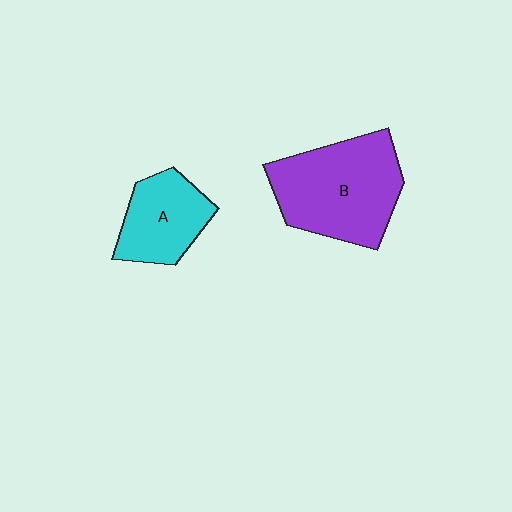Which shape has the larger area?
Shape B (purple).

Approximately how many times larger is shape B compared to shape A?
Approximately 1.7 times.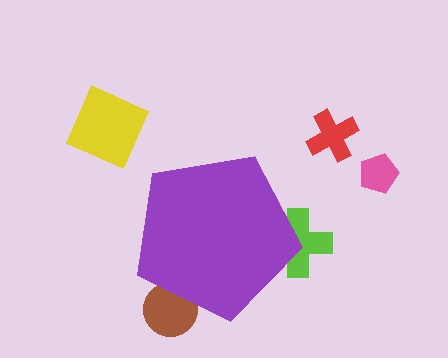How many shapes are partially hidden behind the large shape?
2 shapes are partially hidden.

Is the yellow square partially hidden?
No, the yellow square is fully visible.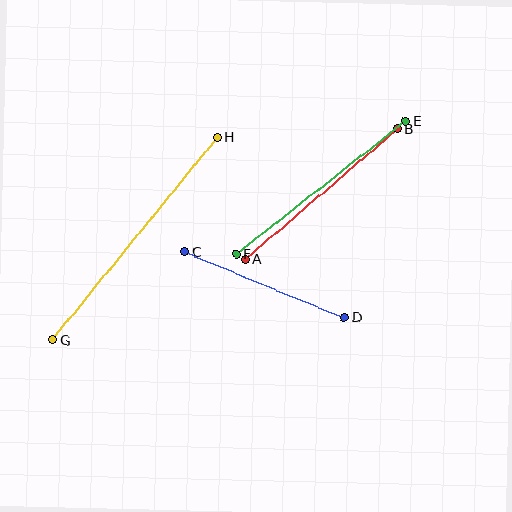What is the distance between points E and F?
The distance is approximately 216 pixels.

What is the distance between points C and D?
The distance is approximately 173 pixels.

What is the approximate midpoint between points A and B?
The midpoint is at approximately (321, 194) pixels.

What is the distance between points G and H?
The distance is approximately 261 pixels.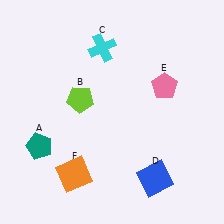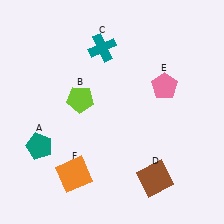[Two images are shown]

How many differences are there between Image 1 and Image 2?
There are 2 differences between the two images.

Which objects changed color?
C changed from cyan to teal. D changed from blue to brown.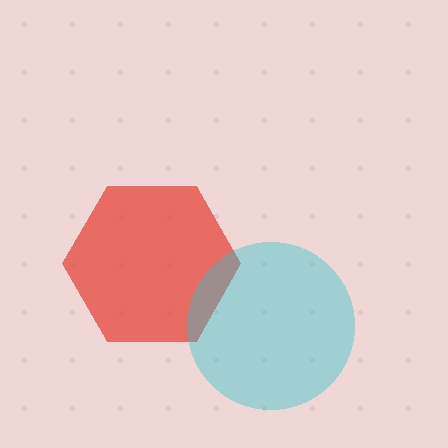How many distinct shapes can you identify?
There are 2 distinct shapes: a red hexagon, a cyan circle.